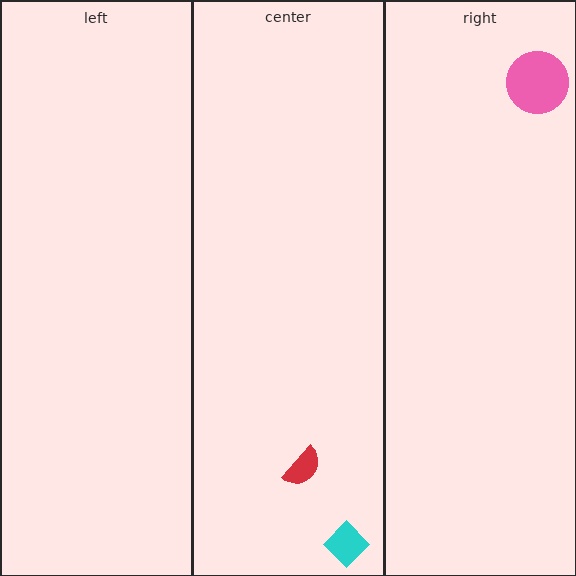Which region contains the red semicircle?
The center region.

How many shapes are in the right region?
1.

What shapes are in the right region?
The pink circle.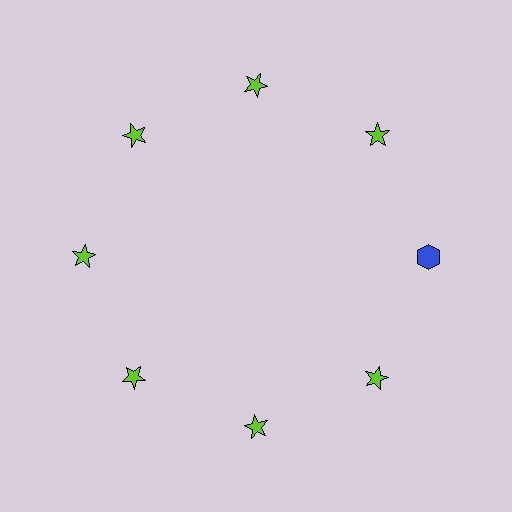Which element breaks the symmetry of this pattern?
The blue hexagon at roughly the 3 o'clock position breaks the symmetry. All other shapes are lime stars.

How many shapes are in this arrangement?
There are 8 shapes arranged in a ring pattern.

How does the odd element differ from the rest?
It differs in both color (blue instead of lime) and shape (hexagon instead of star).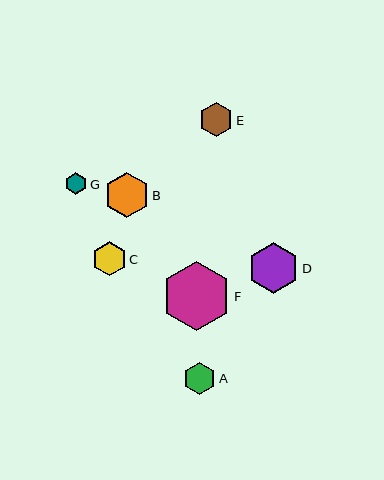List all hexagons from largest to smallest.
From largest to smallest: F, D, B, E, C, A, G.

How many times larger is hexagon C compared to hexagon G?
Hexagon C is approximately 1.6 times the size of hexagon G.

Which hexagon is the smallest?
Hexagon G is the smallest with a size of approximately 22 pixels.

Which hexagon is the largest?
Hexagon F is the largest with a size of approximately 69 pixels.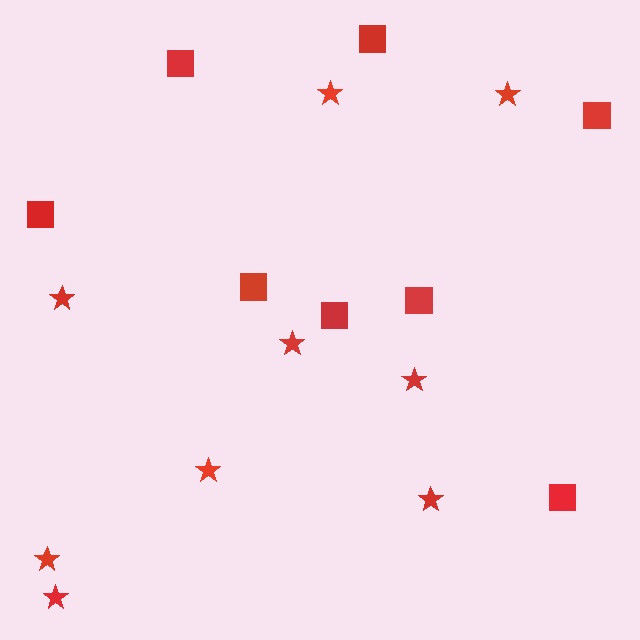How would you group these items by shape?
There are 2 groups: one group of stars (9) and one group of squares (8).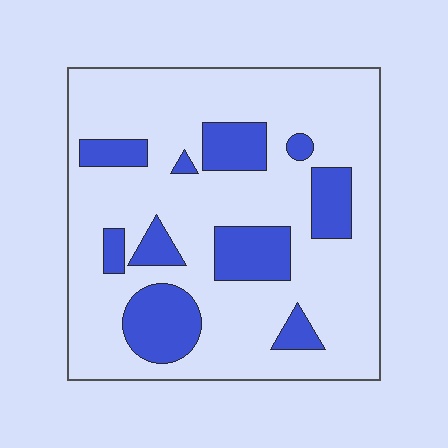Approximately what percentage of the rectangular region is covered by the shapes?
Approximately 25%.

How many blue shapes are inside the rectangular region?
10.